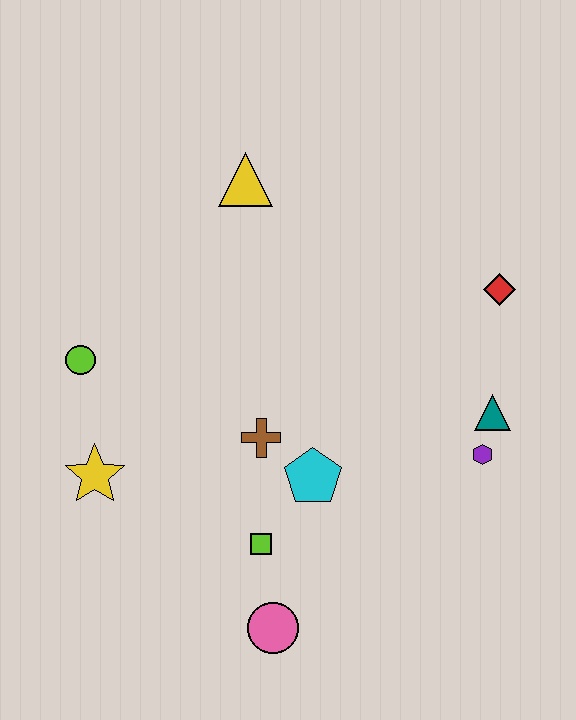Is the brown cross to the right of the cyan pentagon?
No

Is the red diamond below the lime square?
No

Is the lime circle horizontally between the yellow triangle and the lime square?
No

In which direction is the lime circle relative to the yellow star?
The lime circle is above the yellow star.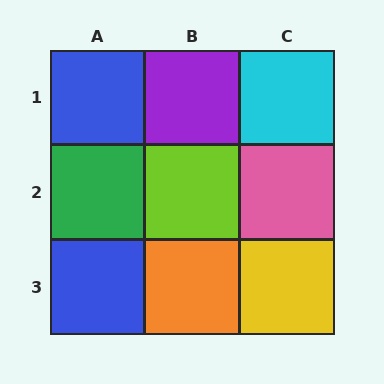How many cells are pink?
1 cell is pink.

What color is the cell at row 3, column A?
Blue.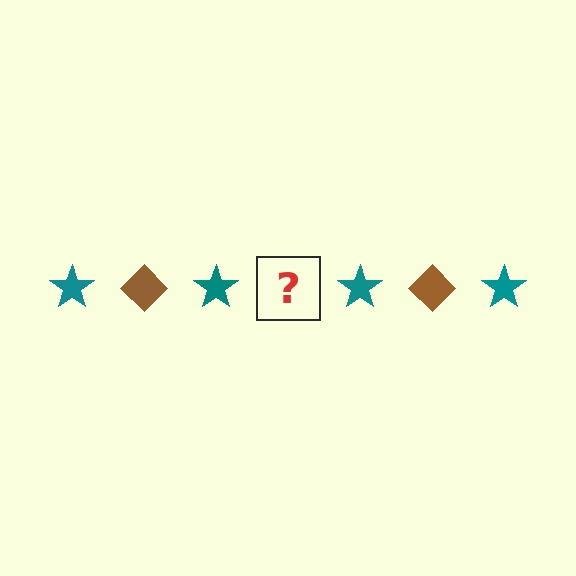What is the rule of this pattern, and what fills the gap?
The rule is that the pattern alternates between teal star and brown diamond. The gap should be filled with a brown diamond.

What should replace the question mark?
The question mark should be replaced with a brown diamond.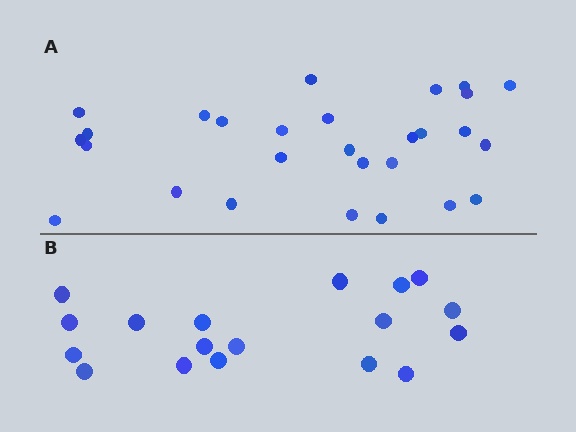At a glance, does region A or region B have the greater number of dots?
Region A (the top region) has more dots.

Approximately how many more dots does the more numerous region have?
Region A has roughly 10 or so more dots than region B.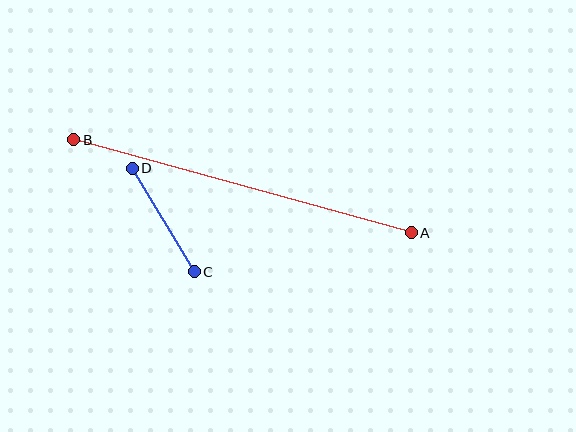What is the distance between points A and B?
The distance is approximately 350 pixels.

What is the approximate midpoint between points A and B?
The midpoint is at approximately (243, 186) pixels.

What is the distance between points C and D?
The distance is approximately 120 pixels.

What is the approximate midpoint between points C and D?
The midpoint is at approximately (163, 220) pixels.